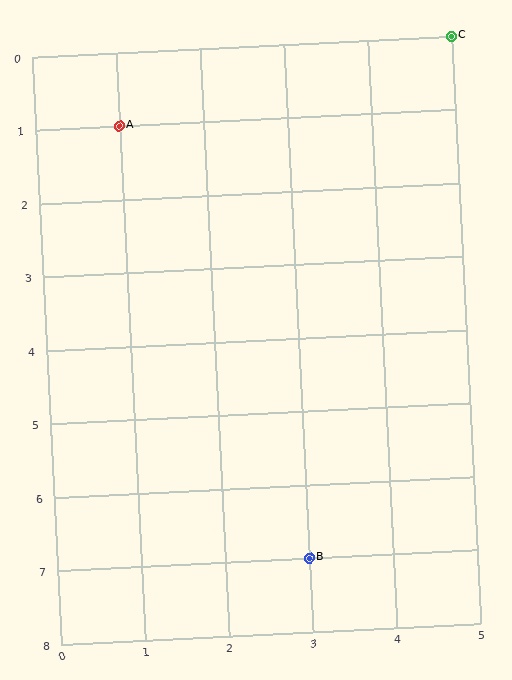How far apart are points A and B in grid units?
Points A and B are 2 columns and 6 rows apart (about 6.3 grid units diagonally).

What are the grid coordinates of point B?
Point B is at grid coordinates (3, 7).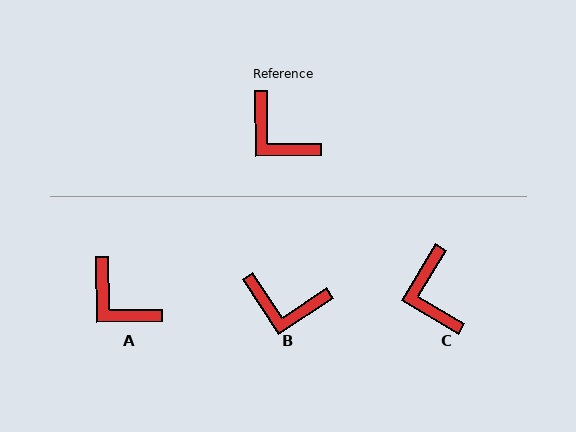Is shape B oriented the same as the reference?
No, it is off by about 33 degrees.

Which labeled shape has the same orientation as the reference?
A.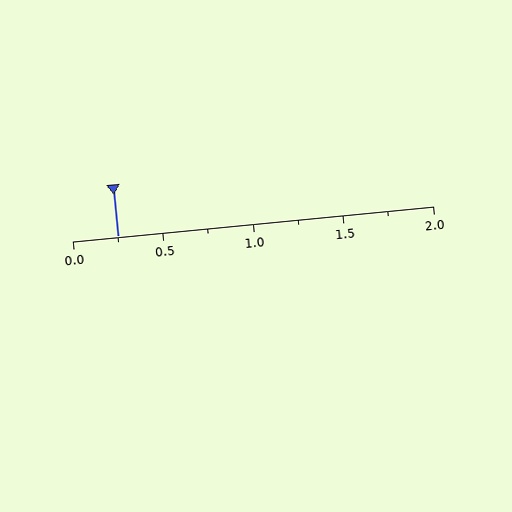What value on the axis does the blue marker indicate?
The marker indicates approximately 0.25.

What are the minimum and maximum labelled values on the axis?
The axis runs from 0.0 to 2.0.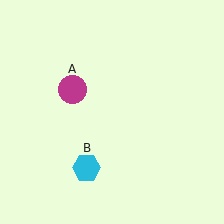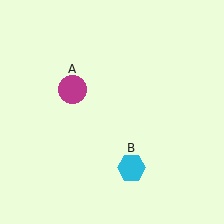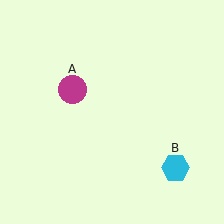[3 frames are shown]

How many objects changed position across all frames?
1 object changed position: cyan hexagon (object B).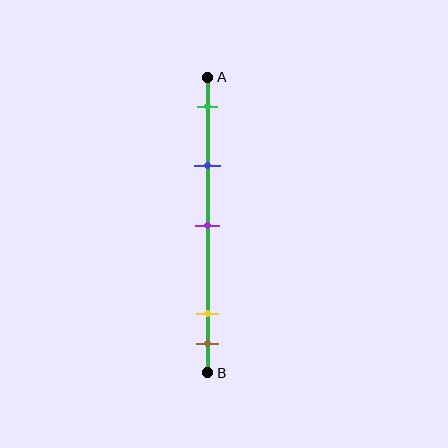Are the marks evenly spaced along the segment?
No, the marks are not evenly spaced.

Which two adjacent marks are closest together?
The yellow and brown marks are the closest adjacent pair.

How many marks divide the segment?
There are 5 marks dividing the segment.